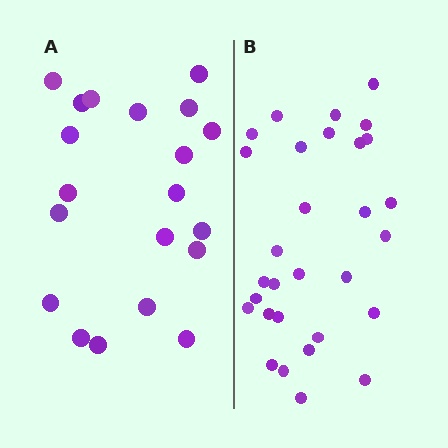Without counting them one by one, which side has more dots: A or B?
Region B (the right region) has more dots.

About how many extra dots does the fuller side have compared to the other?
Region B has roughly 10 or so more dots than region A.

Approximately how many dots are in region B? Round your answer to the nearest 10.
About 30 dots.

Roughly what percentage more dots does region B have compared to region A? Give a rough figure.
About 50% more.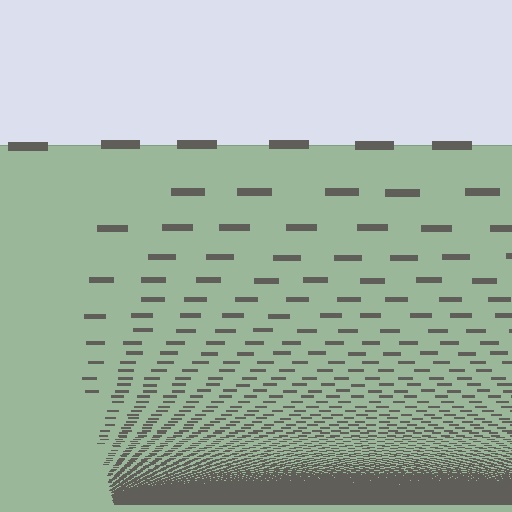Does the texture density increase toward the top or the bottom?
Density increases toward the bottom.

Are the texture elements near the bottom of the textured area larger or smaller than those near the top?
Smaller. The gradient is inverted — elements near the bottom are smaller and denser.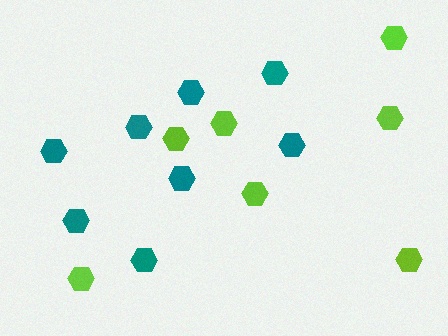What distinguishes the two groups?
There are 2 groups: one group of teal hexagons (8) and one group of lime hexagons (7).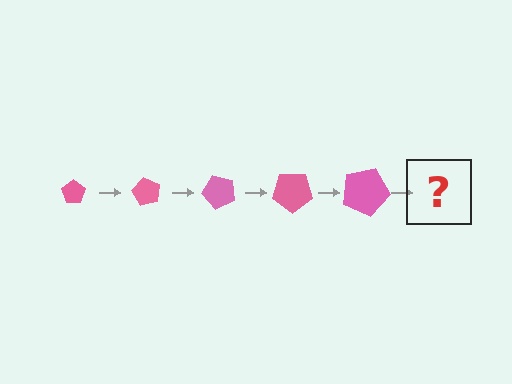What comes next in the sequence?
The next element should be a pentagon, larger than the previous one and rotated 300 degrees from the start.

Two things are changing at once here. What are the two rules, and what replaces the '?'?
The two rules are that the pentagon grows larger each step and it rotates 60 degrees each step. The '?' should be a pentagon, larger than the previous one and rotated 300 degrees from the start.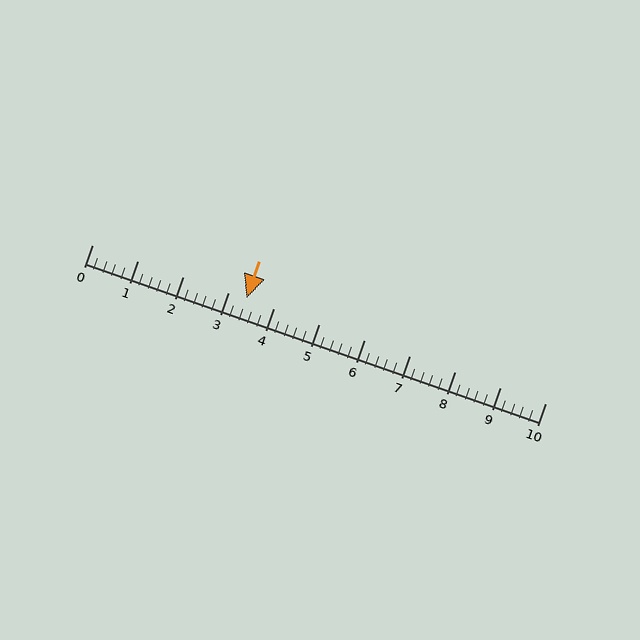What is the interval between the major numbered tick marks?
The major tick marks are spaced 1 units apart.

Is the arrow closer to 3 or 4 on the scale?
The arrow is closer to 3.